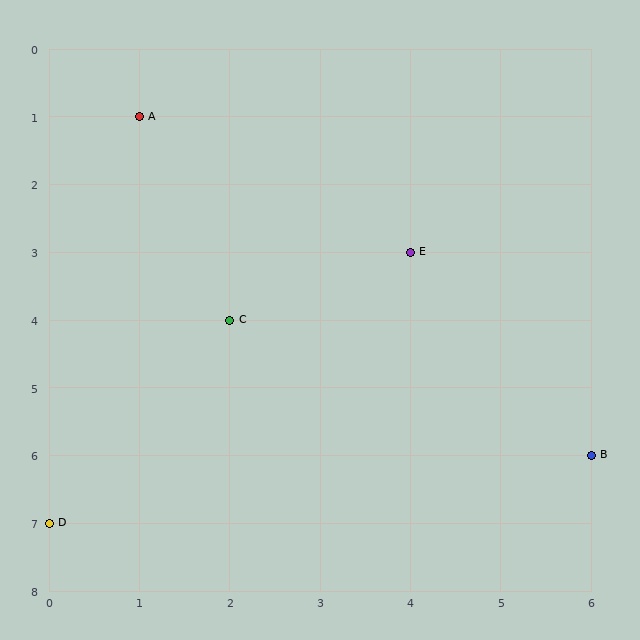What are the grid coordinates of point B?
Point B is at grid coordinates (6, 6).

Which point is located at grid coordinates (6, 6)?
Point B is at (6, 6).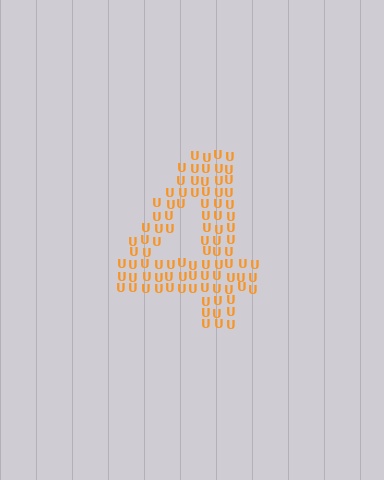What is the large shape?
The large shape is the digit 4.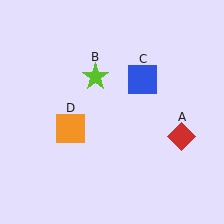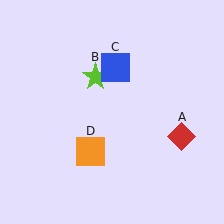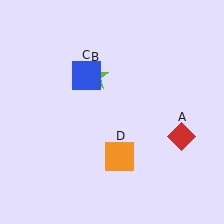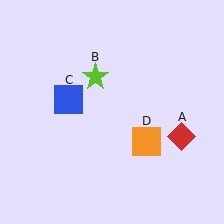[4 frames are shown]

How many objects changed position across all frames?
2 objects changed position: blue square (object C), orange square (object D).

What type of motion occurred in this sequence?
The blue square (object C), orange square (object D) rotated counterclockwise around the center of the scene.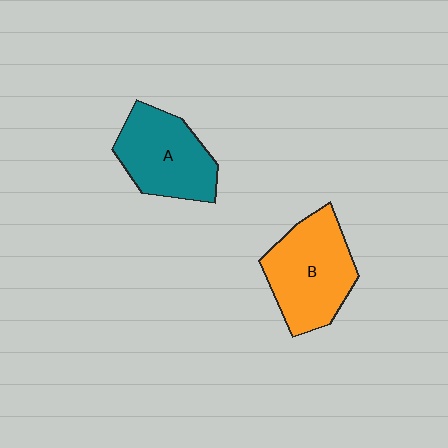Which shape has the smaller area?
Shape A (teal).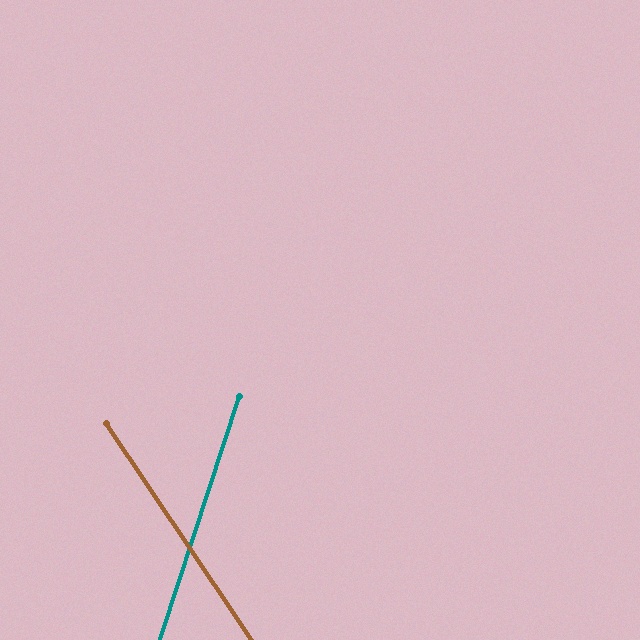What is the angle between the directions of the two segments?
Approximately 52 degrees.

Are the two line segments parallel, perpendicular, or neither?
Neither parallel nor perpendicular — they differ by about 52°.